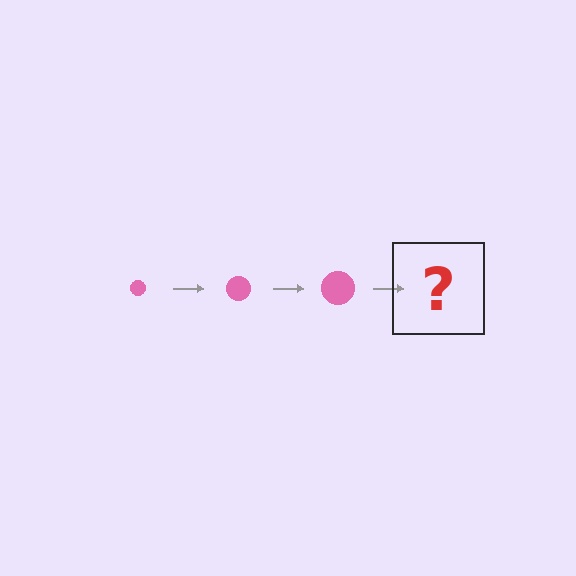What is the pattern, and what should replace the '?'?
The pattern is that the circle gets progressively larger each step. The '?' should be a pink circle, larger than the previous one.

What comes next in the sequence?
The next element should be a pink circle, larger than the previous one.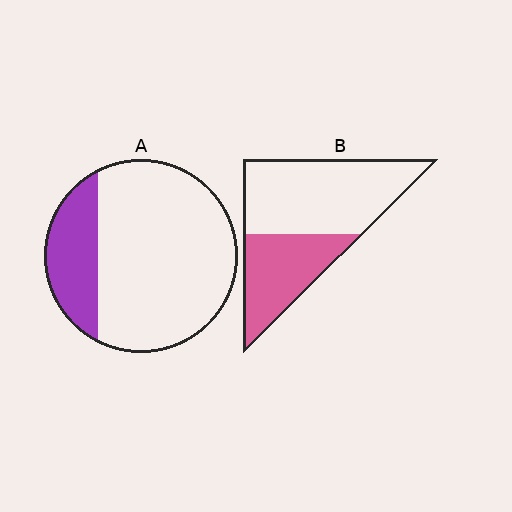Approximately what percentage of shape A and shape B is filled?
A is approximately 25% and B is approximately 40%.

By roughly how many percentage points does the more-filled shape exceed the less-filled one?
By roughly 15 percentage points (B over A).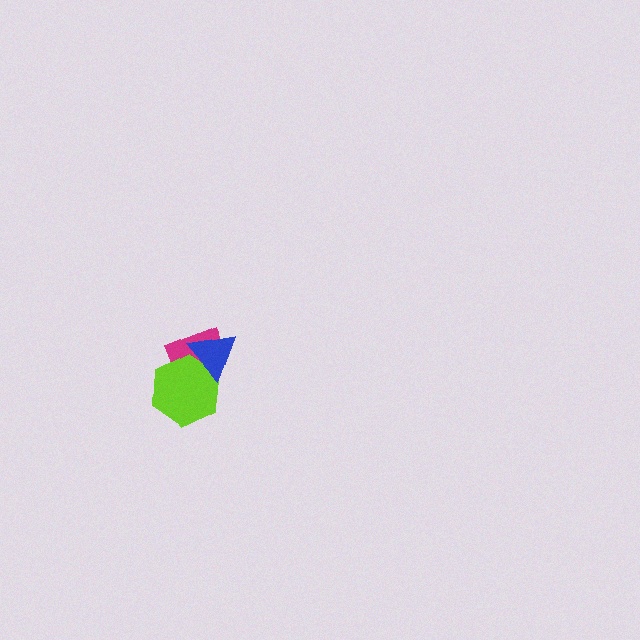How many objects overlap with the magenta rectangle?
2 objects overlap with the magenta rectangle.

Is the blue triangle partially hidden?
No, no other shape covers it.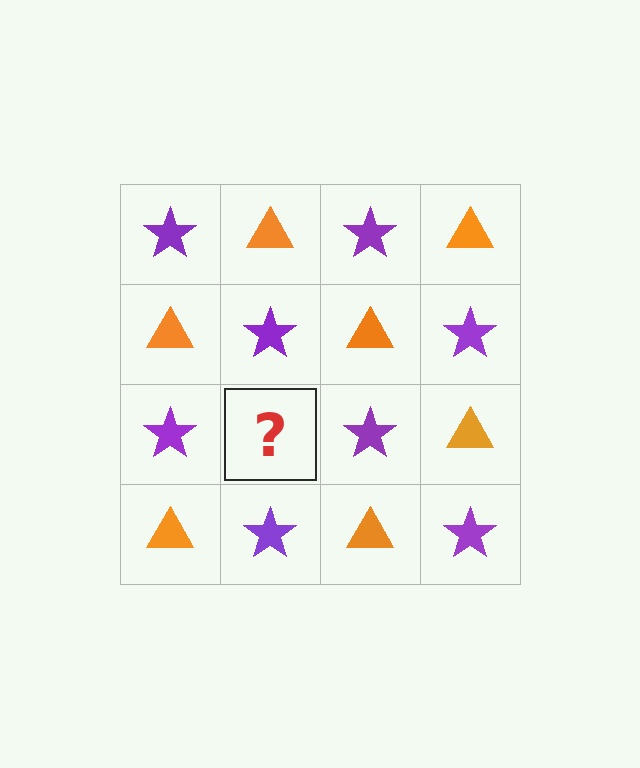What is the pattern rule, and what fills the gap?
The rule is that it alternates purple star and orange triangle in a checkerboard pattern. The gap should be filled with an orange triangle.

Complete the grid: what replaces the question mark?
The question mark should be replaced with an orange triangle.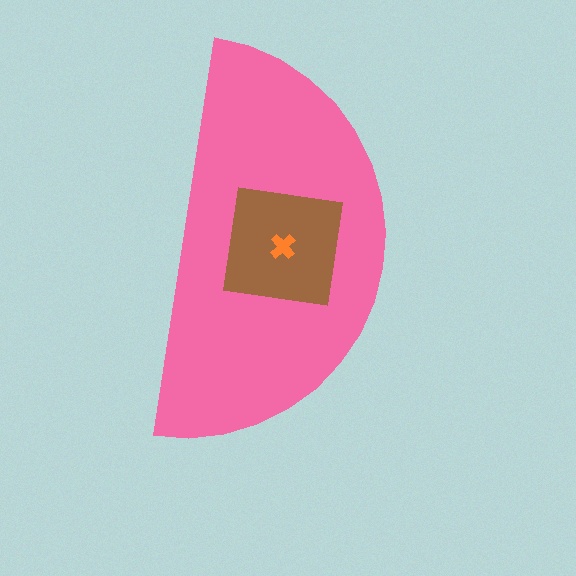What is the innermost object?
The orange cross.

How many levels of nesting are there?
3.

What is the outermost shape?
The pink semicircle.